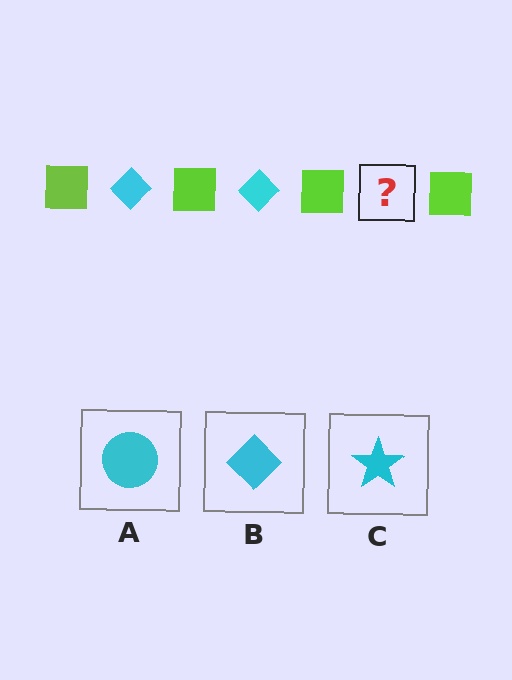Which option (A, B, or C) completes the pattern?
B.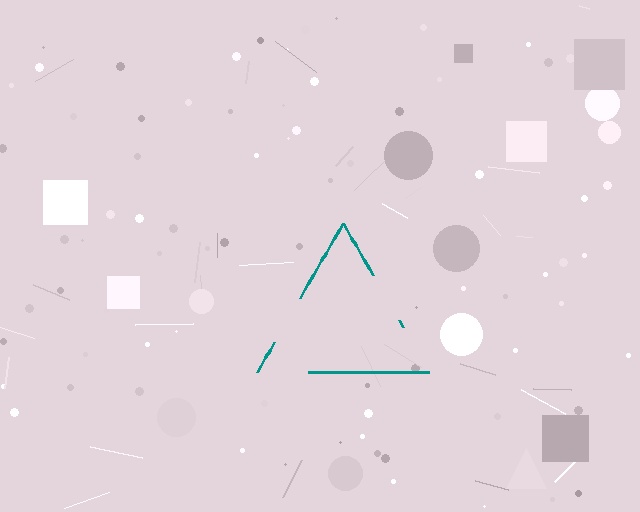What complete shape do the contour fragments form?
The contour fragments form a triangle.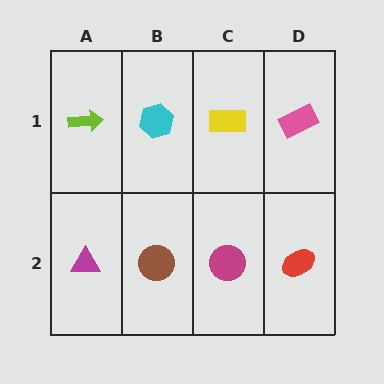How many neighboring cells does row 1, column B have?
3.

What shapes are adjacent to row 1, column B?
A brown circle (row 2, column B), a lime arrow (row 1, column A), a yellow rectangle (row 1, column C).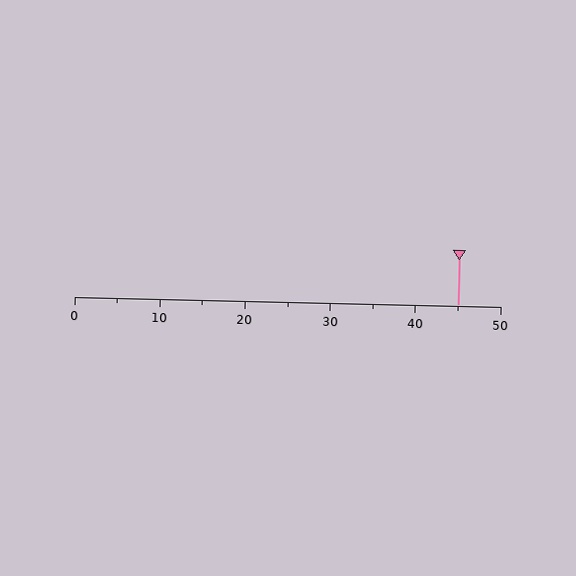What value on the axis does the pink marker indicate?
The marker indicates approximately 45.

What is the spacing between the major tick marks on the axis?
The major ticks are spaced 10 apart.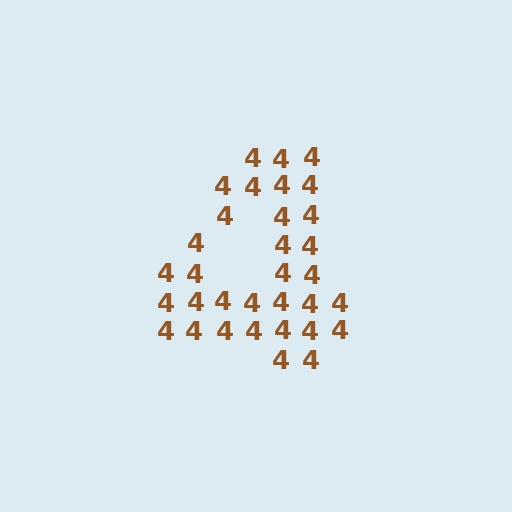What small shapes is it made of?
It is made of small digit 4's.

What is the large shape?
The large shape is the digit 4.